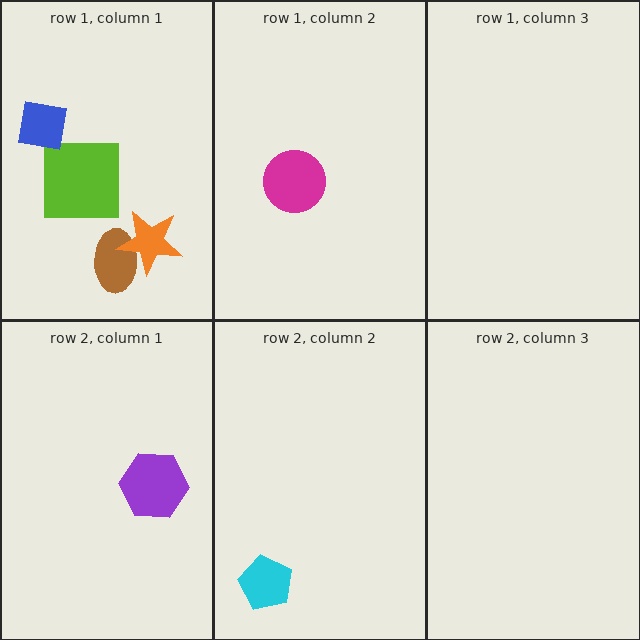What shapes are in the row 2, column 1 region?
The purple hexagon.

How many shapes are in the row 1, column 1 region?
4.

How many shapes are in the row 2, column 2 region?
1.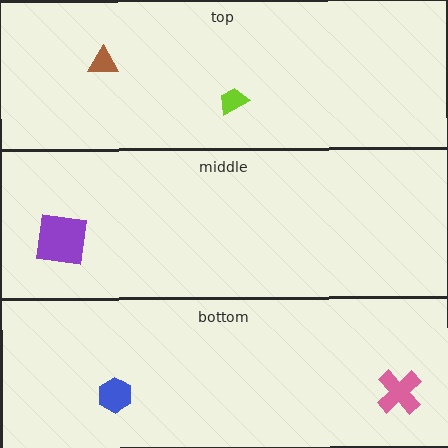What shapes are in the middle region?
The purple square.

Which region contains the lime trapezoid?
The top region.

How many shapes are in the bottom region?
2.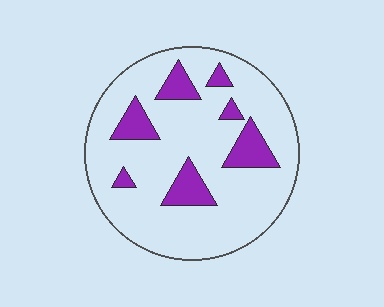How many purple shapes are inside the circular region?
7.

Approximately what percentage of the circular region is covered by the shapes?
Approximately 15%.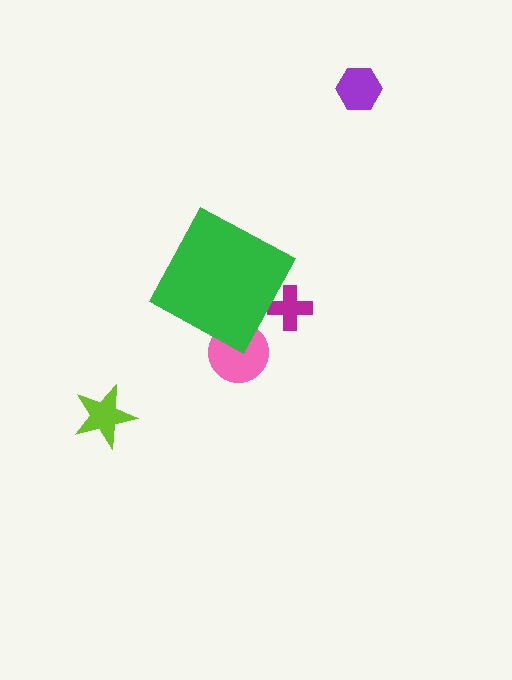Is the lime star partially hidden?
No, the lime star is fully visible.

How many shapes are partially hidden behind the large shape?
2 shapes are partially hidden.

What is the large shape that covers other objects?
A green diamond.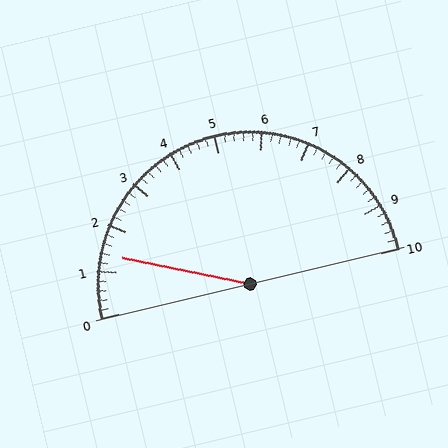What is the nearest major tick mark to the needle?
The nearest major tick mark is 1.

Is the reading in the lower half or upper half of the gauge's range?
The reading is in the lower half of the range (0 to 10).